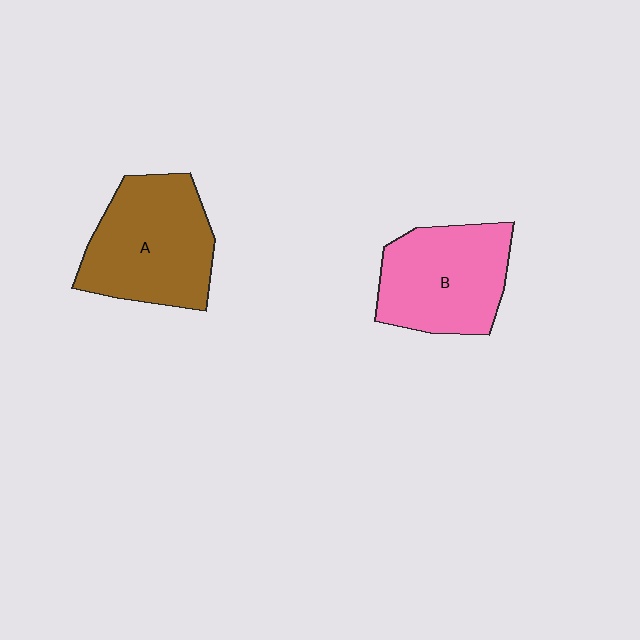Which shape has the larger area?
Shape A (brown).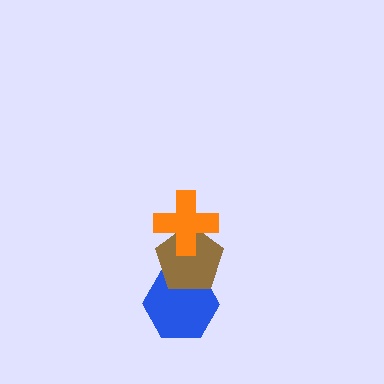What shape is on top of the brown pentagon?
The orange cross is on top of the brown pentagon.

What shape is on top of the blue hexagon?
The brown pentagon is on top of the blue hexagon.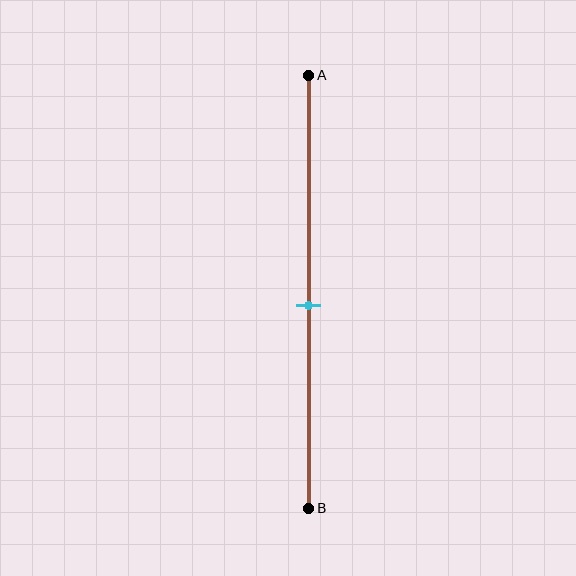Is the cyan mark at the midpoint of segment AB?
No, the mark is at about 55% from A, not at the 50% midpoint.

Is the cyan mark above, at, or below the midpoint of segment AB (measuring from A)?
The cyan mark is below the midpoint of segment AB.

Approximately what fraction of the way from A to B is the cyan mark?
The cyan mark is approximately 55% of the way from A to B.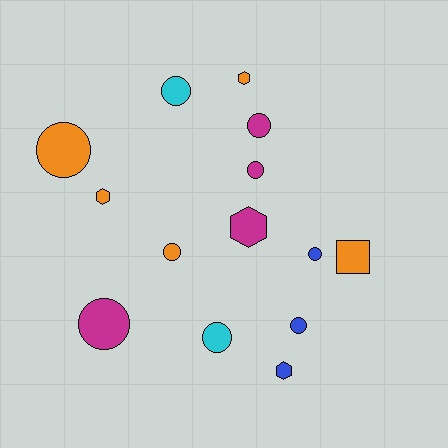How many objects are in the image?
There are 14 objects.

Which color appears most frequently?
Orange, with 5 objects.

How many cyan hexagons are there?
There are no cyan hexagons.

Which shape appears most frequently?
Circle, with 9 objects.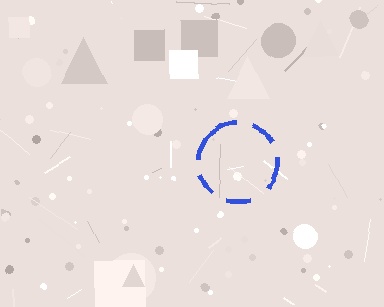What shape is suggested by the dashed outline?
The dashed outline suggests a circle.